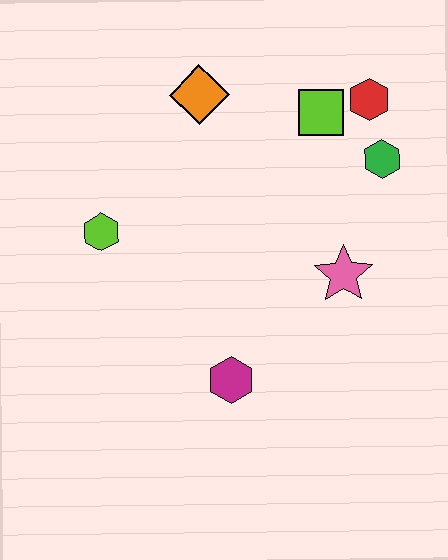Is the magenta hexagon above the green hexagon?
No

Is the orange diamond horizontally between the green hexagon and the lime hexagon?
Yes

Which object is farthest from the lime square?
The magenta hexagon is farthest from the lime square.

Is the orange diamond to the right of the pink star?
No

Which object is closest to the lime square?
The red hexagon is closest to the lime square.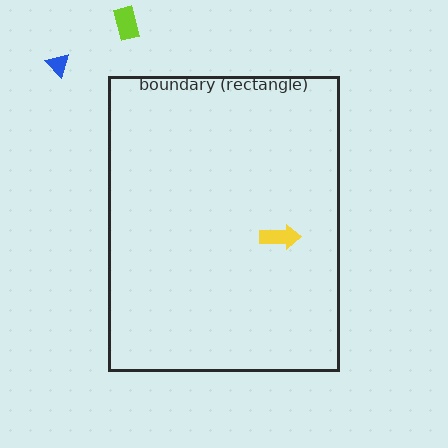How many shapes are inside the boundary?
1 inside, 2 outside.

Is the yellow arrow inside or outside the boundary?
Inside.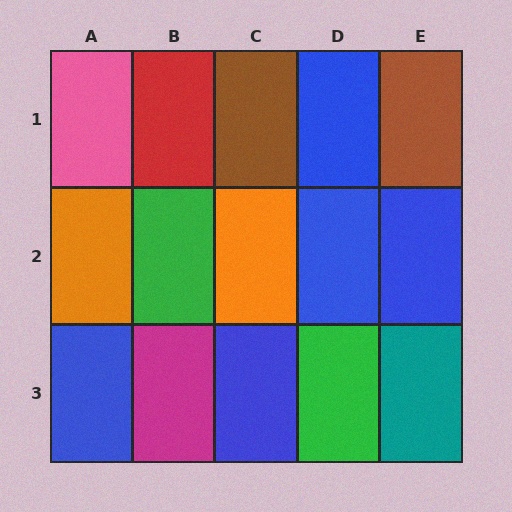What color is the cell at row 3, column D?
Green.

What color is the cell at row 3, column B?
Magenta.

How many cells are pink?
1 cell is pink.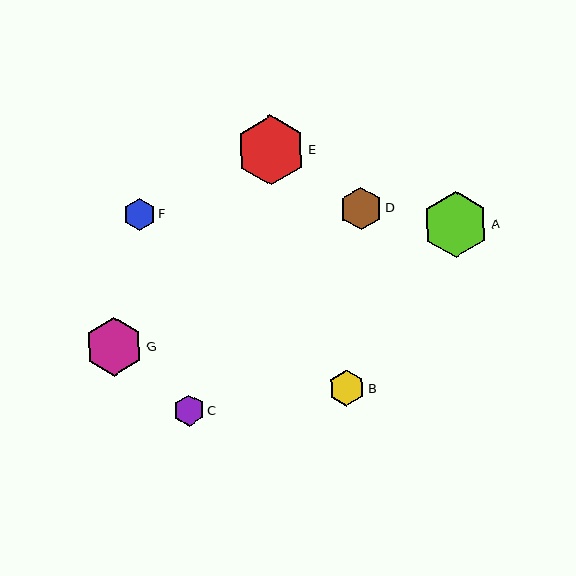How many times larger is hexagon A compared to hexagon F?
Hexagon A is approximately 2.1 times the size of hexagon F.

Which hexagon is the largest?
Hexagon E is the largest with a size of approximately 70 pixels.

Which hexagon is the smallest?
Hexagon C is the smallest with a size of approximately 31 pixels.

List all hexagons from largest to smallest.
From largest to smallest: E, A, G, D, B, F, C.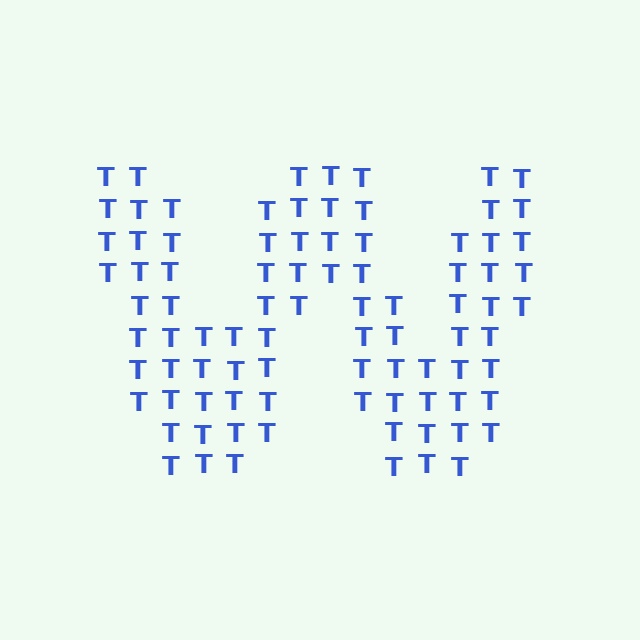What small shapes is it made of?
It is made of small letter T's.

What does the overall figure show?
The overall figure shows the letter W.